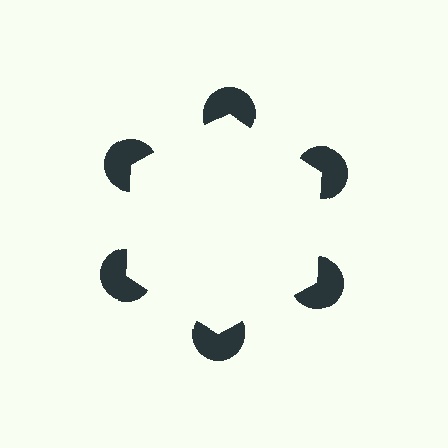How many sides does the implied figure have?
6 sides.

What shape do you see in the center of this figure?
An illusory hexagon — its edges are inferred from the aligned wedge cuts in the pac-man discs, not physically drawn.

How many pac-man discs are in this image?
There are 6 — one at each vertex of the illusory hexagon.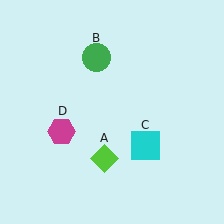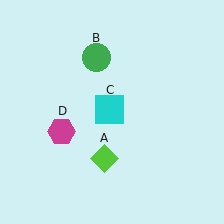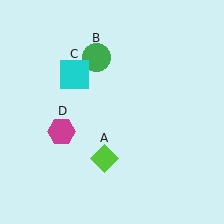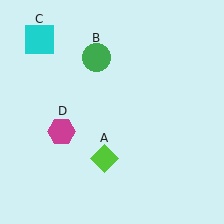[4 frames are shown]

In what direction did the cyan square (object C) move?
The cyan square (object C) moved up and to the left.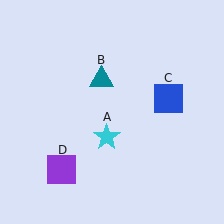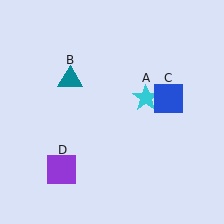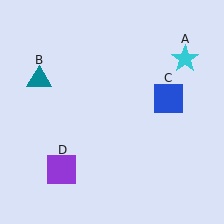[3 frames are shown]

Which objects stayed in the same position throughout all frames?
Blue square (object C) and purple square (object D) remained stationary.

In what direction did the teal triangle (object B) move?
The teal triangle (object B) moved left.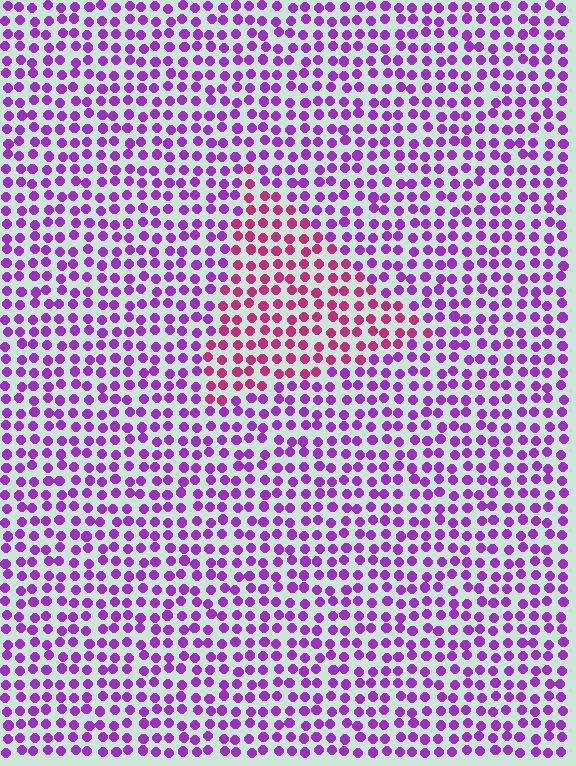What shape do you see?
I see a triangle.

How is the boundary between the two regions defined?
The boundary is defined purely by a slight shift in hue (about 42 degrees). Spacing, size, and orientation are identical on both sides.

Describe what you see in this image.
The image is filled with small purple elements in a uniform arrangement. A triangle-shaped region is visible where the elements are tinted to a slightly different hue, forming a subtle color boundary.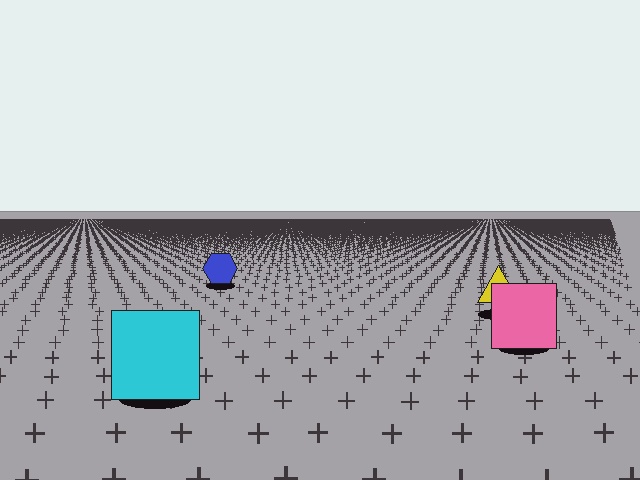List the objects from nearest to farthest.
From nearest to farthest: the cyan square, the pink square, the yellow triangle, the blue hexagon.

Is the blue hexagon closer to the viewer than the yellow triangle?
No. The yellow triangle is closer — you can tell from the texture gradient: the ground texture is coarser near it.